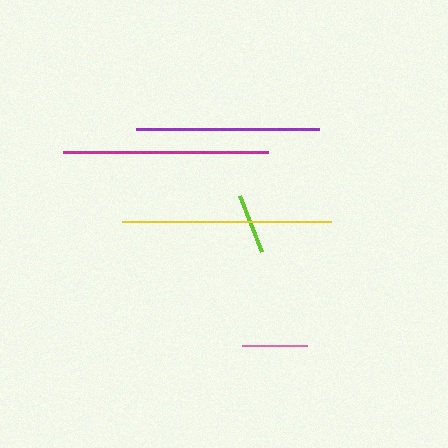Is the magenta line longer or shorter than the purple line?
The magenta line is longer than the purple line.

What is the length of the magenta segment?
The magenta segment is approximately 205 pixels long.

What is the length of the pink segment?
The pink segment is approximately 65 pixels long.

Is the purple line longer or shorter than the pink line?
The purple line is longer than the pink line.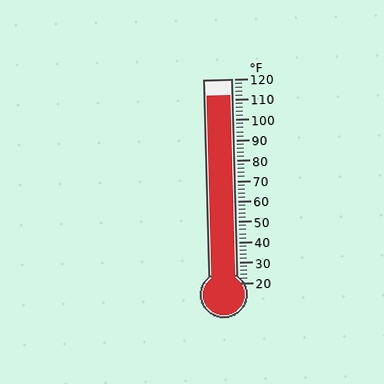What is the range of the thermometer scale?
The thermometer scale ranges from 20°F to 120°F.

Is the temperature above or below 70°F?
The temperature is above 70°F.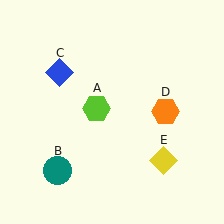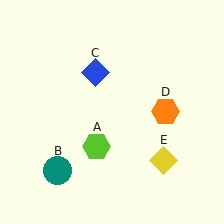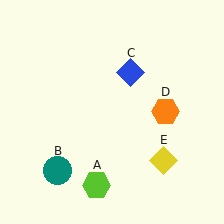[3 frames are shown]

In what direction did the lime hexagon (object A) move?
The lime hexagon (object A) moved down.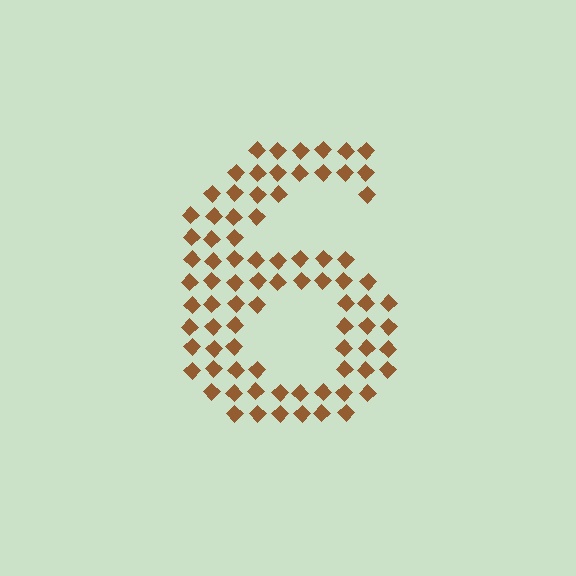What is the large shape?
The large shape is the digit 6.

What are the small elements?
The small elements are diamonds.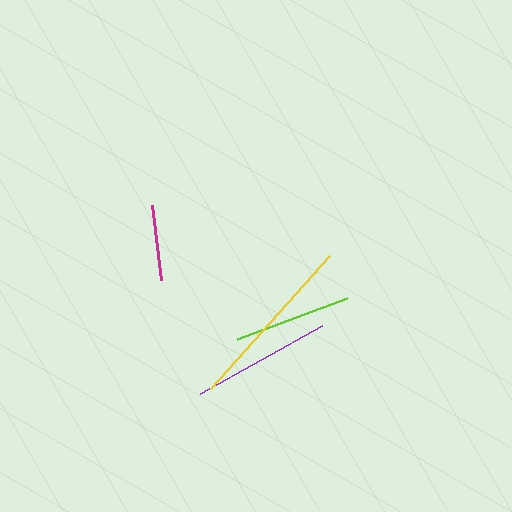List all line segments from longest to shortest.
From longest to shortest: yellow, purple, lime, magenta.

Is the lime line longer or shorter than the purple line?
The purple line is longer than the lime line.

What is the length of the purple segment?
The purple segment is approximately 139 pixels long.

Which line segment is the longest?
The yellow line is the longest at approximately 178 pixels.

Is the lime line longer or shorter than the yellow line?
The yellow line is longer than the lime line.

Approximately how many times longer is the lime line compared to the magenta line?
The lime line is approximately 1.5 times the length of the magenta line.